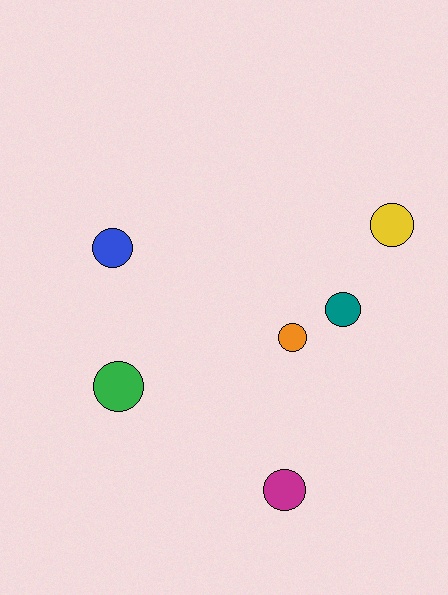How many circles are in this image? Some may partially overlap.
There are 6 circles.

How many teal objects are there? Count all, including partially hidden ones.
There is 1 teal object.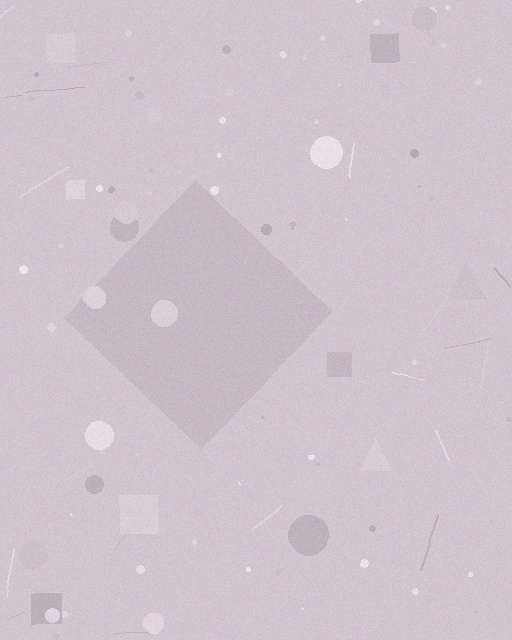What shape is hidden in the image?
A diamond is hidden in the image.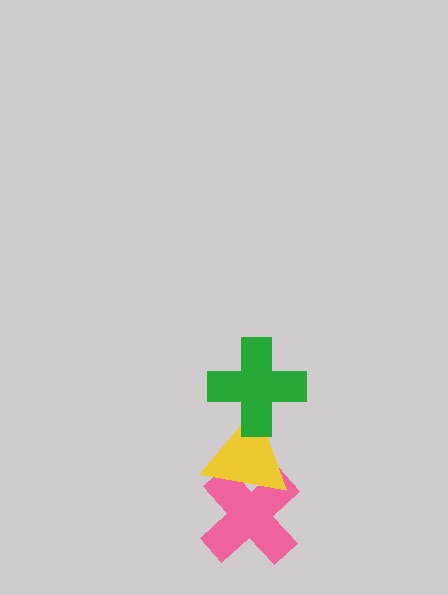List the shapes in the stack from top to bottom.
From top to bottom: the green cross, the yellow triangle, the pink cross.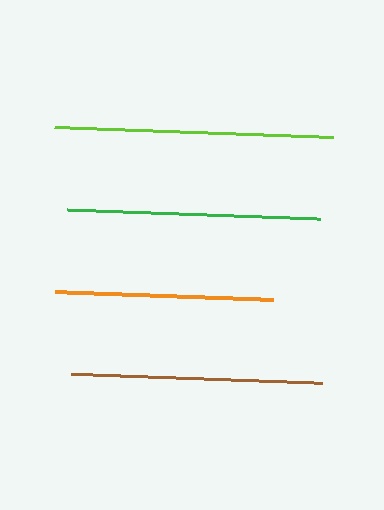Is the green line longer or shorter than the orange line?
The green line is longer than the orange line.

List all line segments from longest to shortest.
From longest to shortest: lime, green, brown, orange.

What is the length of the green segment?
The green segment is approximately 254 pixels long.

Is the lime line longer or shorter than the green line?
The lime line is longer than the green line.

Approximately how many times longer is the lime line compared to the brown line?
The lime line is approximately 1.1 times the length of the brown line.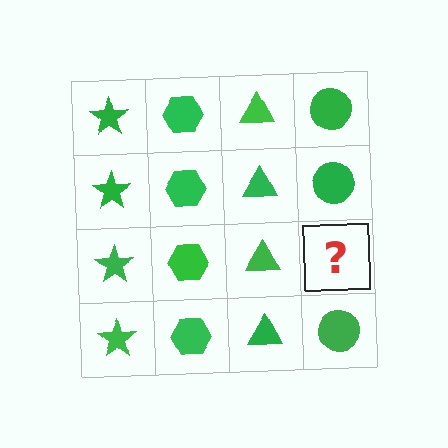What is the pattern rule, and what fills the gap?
The rule is that each column has a consistent shape. The gap should be filled with a green circle.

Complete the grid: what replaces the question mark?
The question mark should be replaced with a green circle.